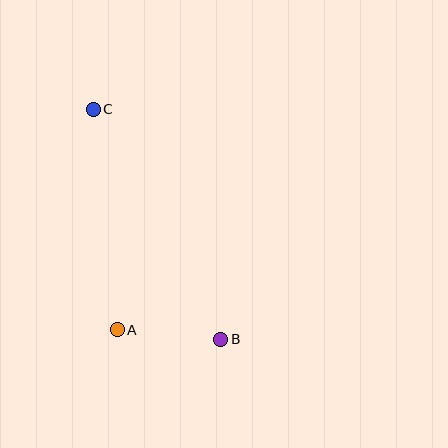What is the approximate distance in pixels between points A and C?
The distance between A and C is approximately 221 pixels.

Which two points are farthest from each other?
Points B and C are farthest from each other.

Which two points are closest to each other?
Points A and B are closest to each other.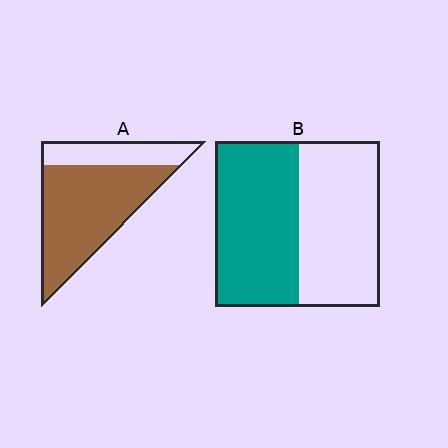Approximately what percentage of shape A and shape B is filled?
A is approximately 75% and B is approximately 50%.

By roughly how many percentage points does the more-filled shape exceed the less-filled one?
By roughly 20 percentage points (A over B).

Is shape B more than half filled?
Roughly half.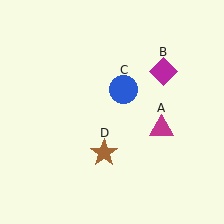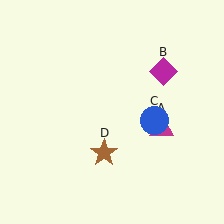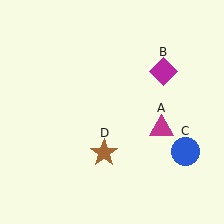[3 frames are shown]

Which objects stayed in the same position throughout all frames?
Magenta triangle (object A) and magenta diamond (object B) and brown star (object D) remained stationary.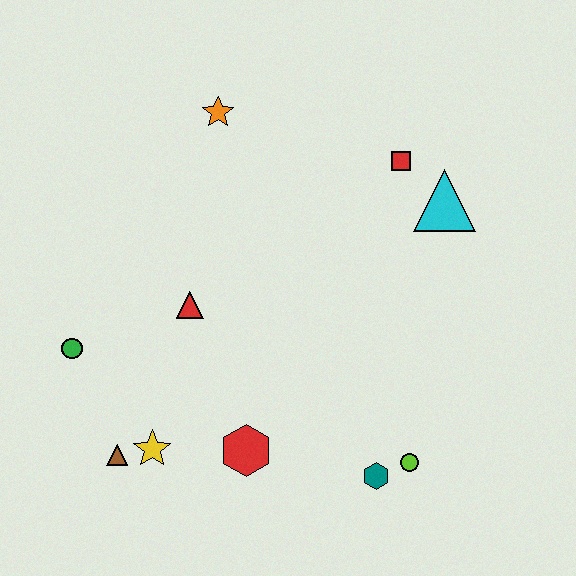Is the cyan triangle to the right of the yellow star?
Yes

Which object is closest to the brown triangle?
The yellow star is closest to the brown triangle.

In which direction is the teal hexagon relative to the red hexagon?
The teal hexagon is to the right of the red hexagon.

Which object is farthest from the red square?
The brown triangle is farthest from the red square.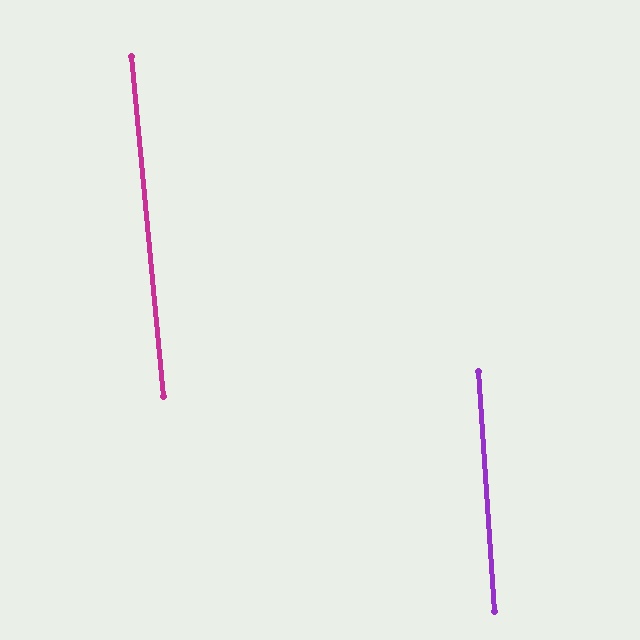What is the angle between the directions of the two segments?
Approximately 1 degree.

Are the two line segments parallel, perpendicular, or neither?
Parallel — their directions differ by only 1.5°.